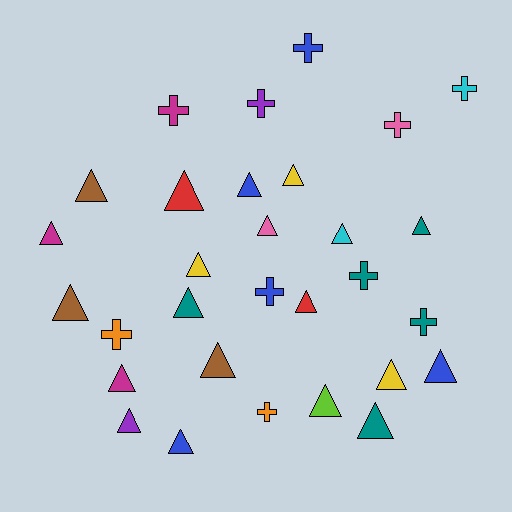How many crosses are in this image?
There are 10 crosses.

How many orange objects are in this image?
There are 2 orange objects.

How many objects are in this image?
There are 30 objects.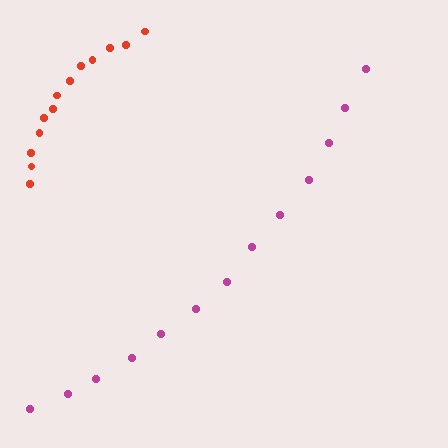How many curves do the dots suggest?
There are 2 distinct paths.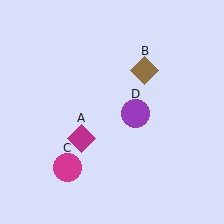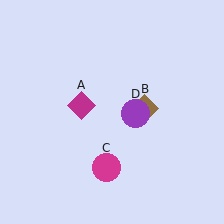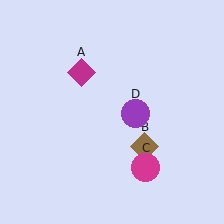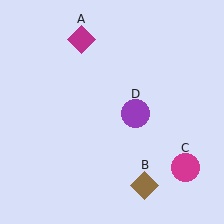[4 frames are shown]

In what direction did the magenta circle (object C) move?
The magenta circle (object C) moved right.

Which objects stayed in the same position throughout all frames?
Purple circle (object D) remained stationary.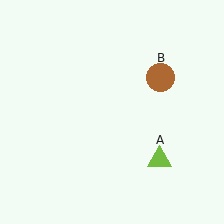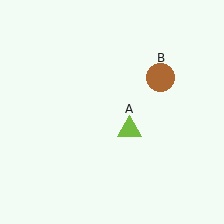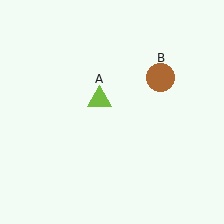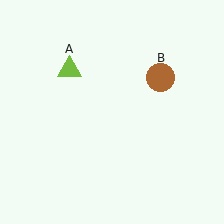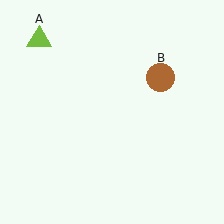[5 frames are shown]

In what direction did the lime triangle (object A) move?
The lime triangle (object A) moved up and to the left.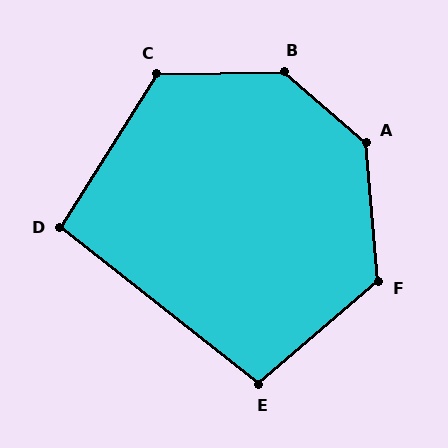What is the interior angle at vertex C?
Approximately 124 degrees (obtuse).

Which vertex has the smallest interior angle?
D, at approximately 96 degrees.